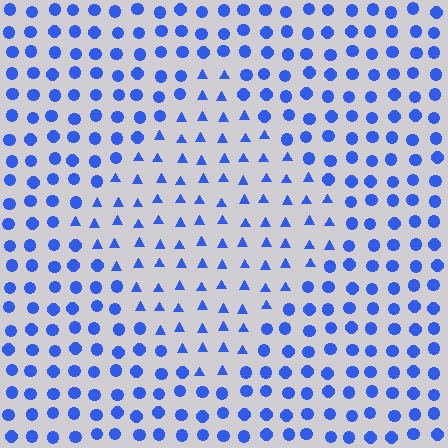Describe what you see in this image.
The image is filled with small blue elements arranged in a uniform grid. A diamond-shaped region contains triangles, while the surrounding area contains circles. The boundary is defined purely by the change in element shape.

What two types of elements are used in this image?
The image uses triangles inside the diamond region and circles outside it.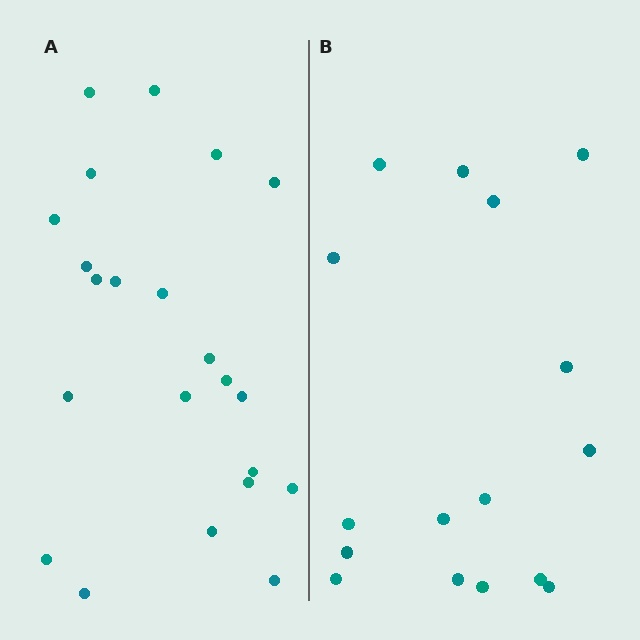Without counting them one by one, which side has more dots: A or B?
Region A (the left region) has more dots.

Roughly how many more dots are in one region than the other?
Region A has about 6 more dots than region B.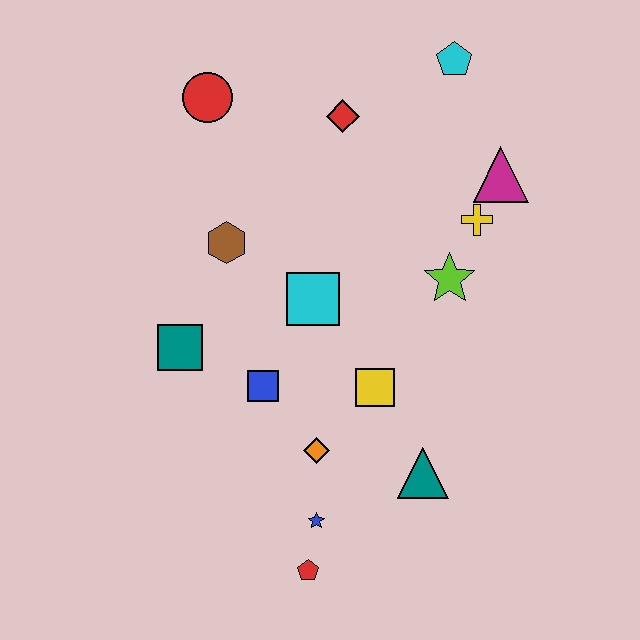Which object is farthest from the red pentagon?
The cyan pentagon is farthest from the red pentagon.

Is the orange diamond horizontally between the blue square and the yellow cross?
Yes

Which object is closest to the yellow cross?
The magenta triangle is closest to the yellow cross.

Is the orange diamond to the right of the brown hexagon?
Yes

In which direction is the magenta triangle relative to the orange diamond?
The magenta triangle is above the orange diamond.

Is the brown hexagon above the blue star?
Yes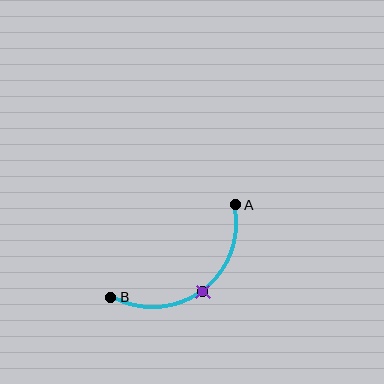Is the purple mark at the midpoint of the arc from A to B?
Yes. The purple mark lies on the arc at equal arc-length from both A and B — it is the arc midpoint.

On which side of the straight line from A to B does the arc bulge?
The arc bulges below and to the right of the straight line connecting A and B.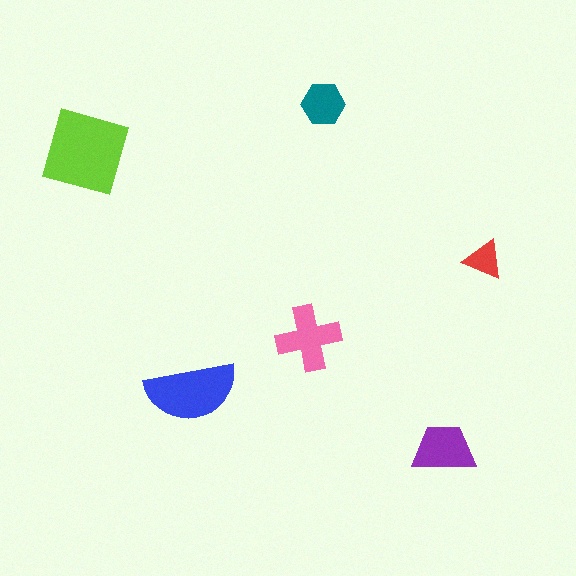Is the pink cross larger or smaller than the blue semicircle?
Smaller.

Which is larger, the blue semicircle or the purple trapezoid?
The blue semicircle.